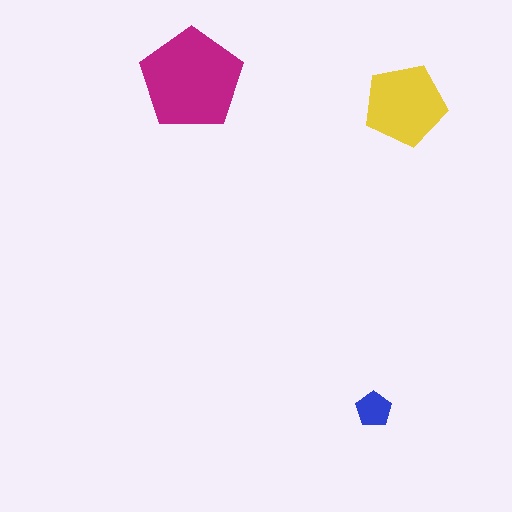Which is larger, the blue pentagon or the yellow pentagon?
The yellow one.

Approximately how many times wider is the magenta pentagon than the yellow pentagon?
About 1.5 times wider.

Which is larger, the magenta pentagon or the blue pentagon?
The magenta one.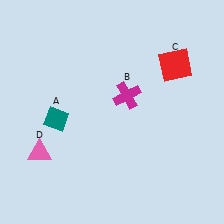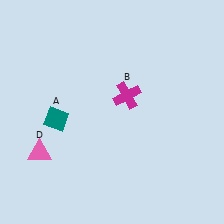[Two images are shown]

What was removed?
The red square (C) was removed in Image 2.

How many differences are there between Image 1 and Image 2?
There is 1 difference between the two images.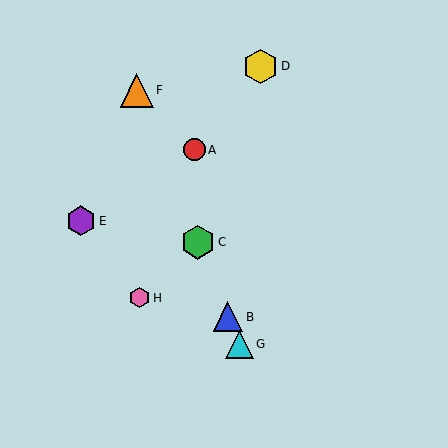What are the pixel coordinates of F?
Object F is at (137, 91).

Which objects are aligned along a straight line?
Objects B, C, F, G are aligned along a straight line.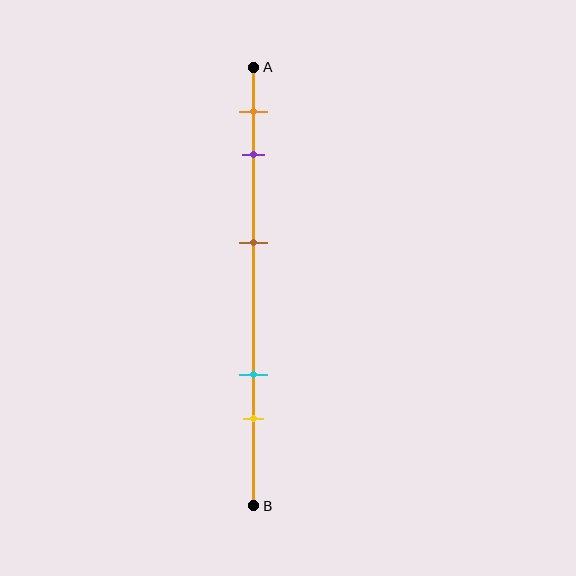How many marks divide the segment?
There are 5 marks dividing the segment.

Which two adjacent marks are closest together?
The orange and purple marks are the closest adjacent pair.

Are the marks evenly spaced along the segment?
No, the marks are not evenly spaced.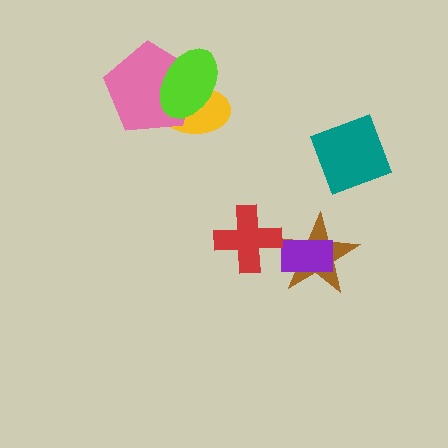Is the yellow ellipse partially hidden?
Yes, it is partially covered by another shape.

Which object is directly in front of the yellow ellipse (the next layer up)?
The pink pentagon is directly in front of the yellow ellipse.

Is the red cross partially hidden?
No, no other shape covers it.